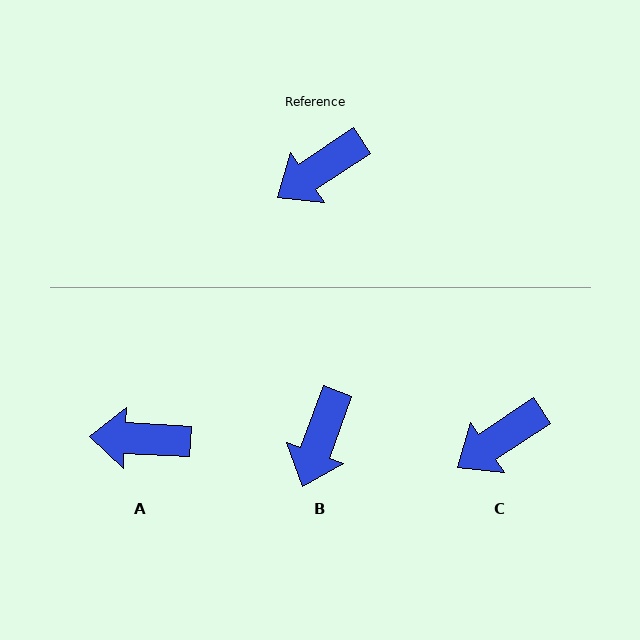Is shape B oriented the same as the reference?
No, it is off by about 36 degrees.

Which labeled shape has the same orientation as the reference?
C.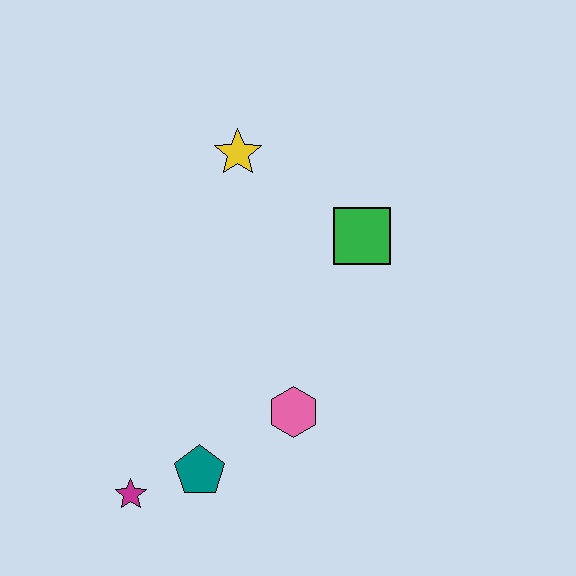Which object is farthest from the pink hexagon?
The yellow star is farthest from the pink hexagon.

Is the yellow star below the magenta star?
No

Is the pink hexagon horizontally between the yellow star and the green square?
Yes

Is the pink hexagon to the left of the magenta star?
No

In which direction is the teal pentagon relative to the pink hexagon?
The teal pentagon is to the left of the pink hexagon.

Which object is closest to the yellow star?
The green square is closest to the yellow star.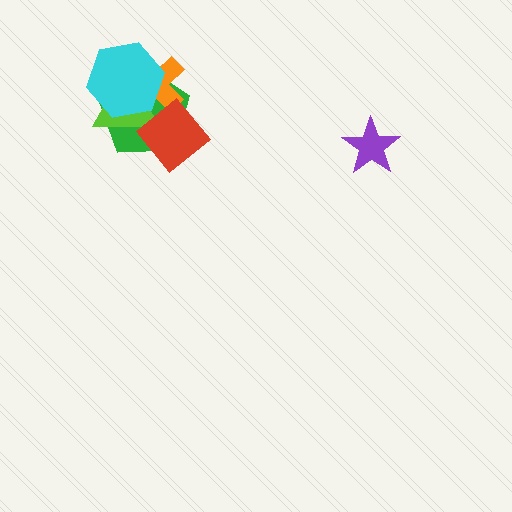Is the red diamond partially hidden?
No, no other shape covers it.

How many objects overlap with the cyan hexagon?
3 objects overlap with the cyan hexagon.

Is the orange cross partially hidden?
Yes, it is partially covered by another shape.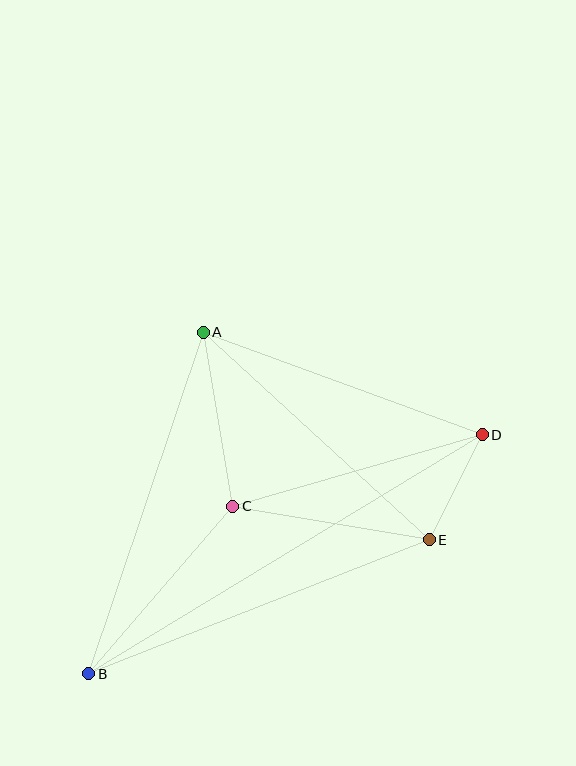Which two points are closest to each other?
Points D and E are closest to each other.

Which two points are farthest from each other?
Points B and D are farthest from each other.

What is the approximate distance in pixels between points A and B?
The distance between A and B is approximately 360 pixels.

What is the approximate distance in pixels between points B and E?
The distance between B and E is approximately 366 pixels.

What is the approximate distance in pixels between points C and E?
The distance between C and E is approximately 199 pixels.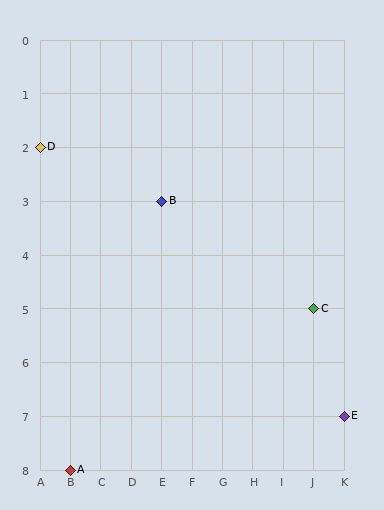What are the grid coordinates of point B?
Point B is at grid coordinates (E, 3).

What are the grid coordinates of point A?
Point A is at grid coordinates (B, 8).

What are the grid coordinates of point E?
Point E is at grid coordinates (K, 7).